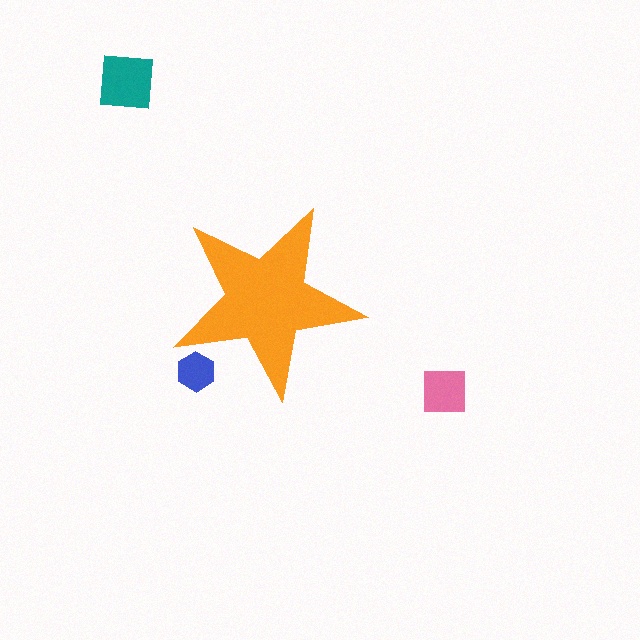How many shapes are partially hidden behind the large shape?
1 shape is partially hidden.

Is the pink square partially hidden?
No, the pink square is fully visible.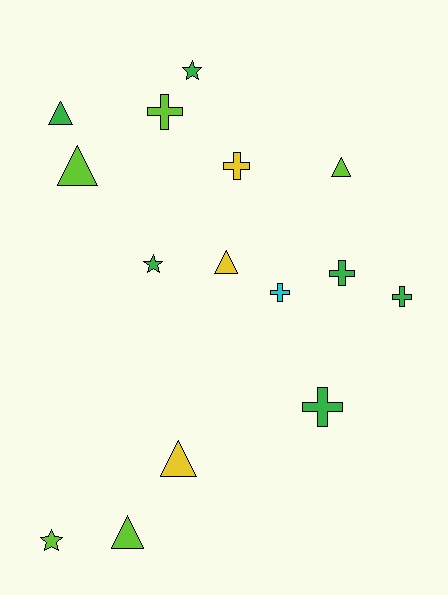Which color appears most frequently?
Green, with 6 objects.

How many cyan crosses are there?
There is 1 cyan cross.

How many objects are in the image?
There are 15 objects.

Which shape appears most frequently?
Cross, with 6 objects.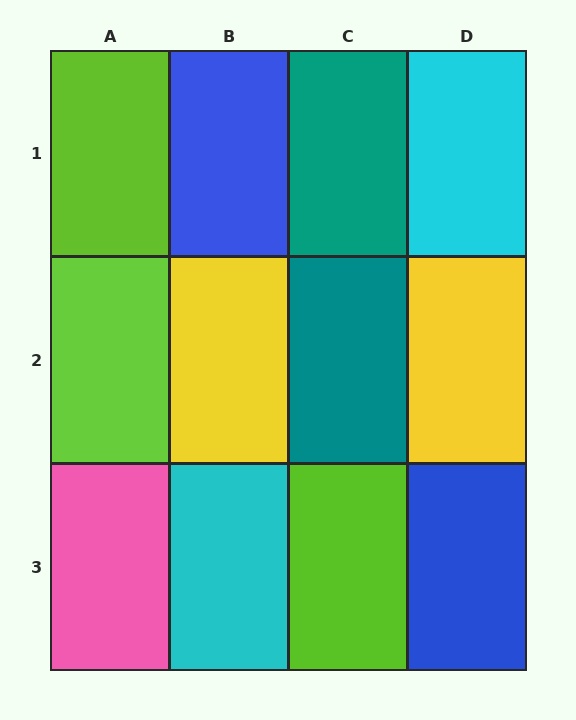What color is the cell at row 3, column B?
Cyan.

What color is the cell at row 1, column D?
Cyan.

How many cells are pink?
1 cell is pink.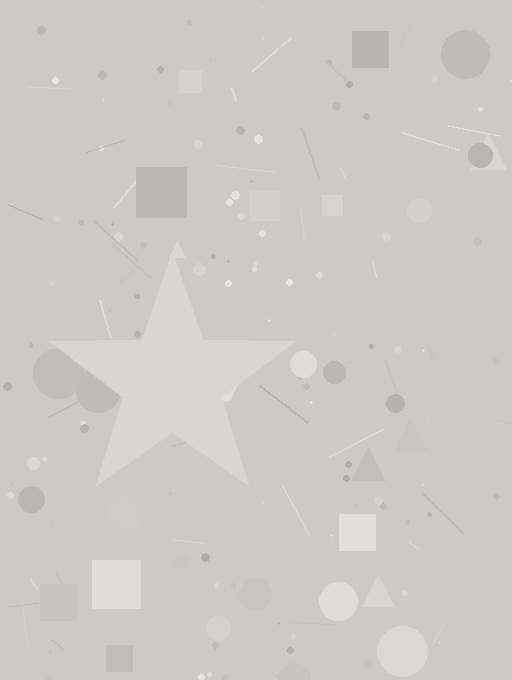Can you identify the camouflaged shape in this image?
The camouflaged shape is a star.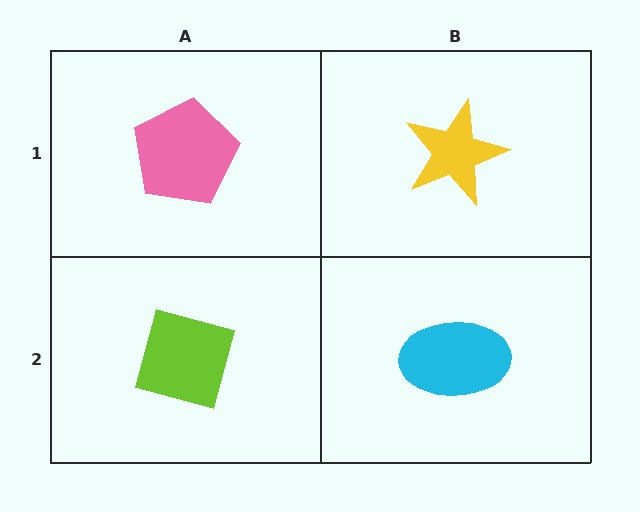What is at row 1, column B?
A yellow star.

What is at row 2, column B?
A cyan ellipse.